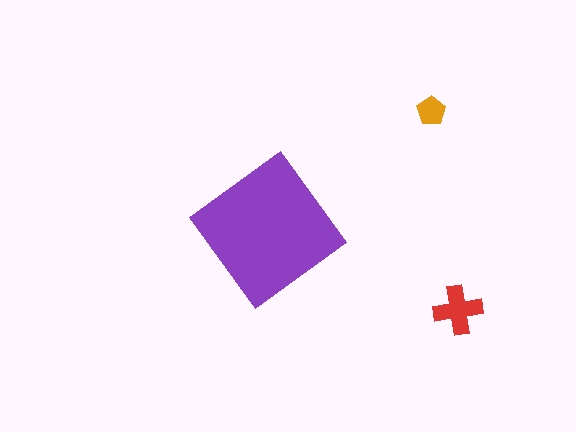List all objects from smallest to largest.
The orange pentagon, the red cross, the purple diamond.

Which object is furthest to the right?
The red cross is rightmost.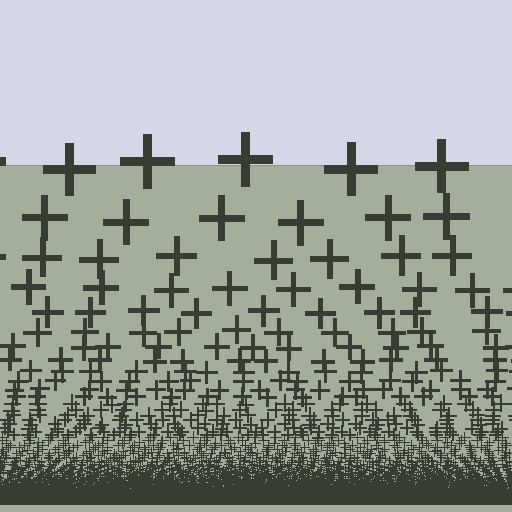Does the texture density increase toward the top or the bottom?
Density increases toward the bottom.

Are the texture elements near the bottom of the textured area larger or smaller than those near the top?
Smaller. The gradient is inverted — elements near the bottom are smaller and denser.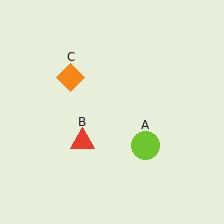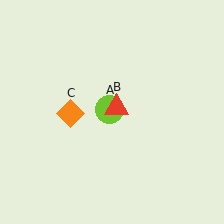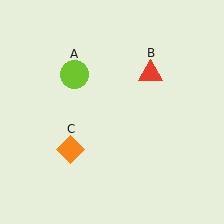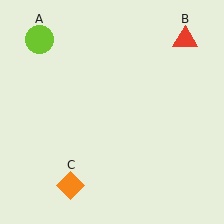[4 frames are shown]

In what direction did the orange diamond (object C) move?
The orange diamond (object C) moved down.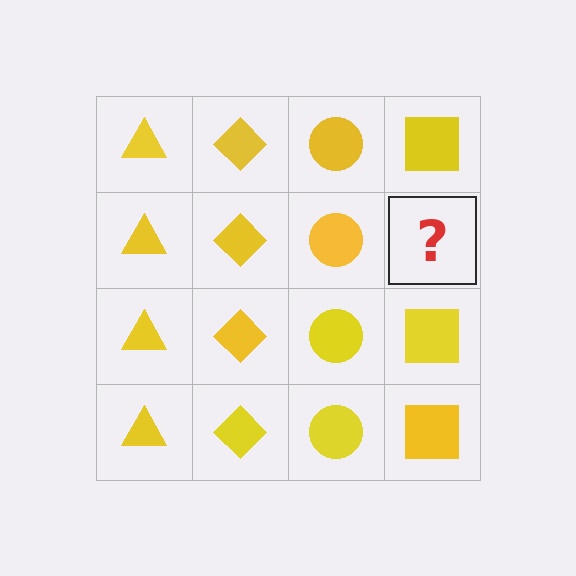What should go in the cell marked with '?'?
The missing cell should contain a yellow square.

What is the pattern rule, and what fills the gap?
The rule is that each column has a consistent shape. The gap should be filled with a yellow square.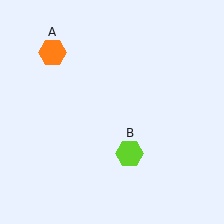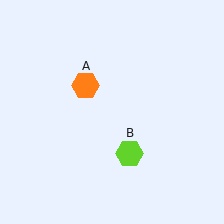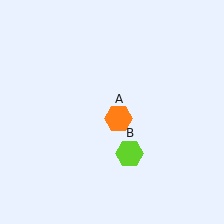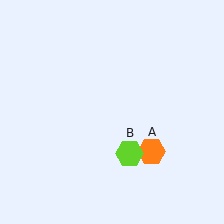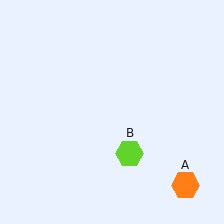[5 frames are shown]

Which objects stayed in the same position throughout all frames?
Lime hexagon (object B) remained stationary.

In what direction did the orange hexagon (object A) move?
The orange hexagon (object A) moved down and to the right.